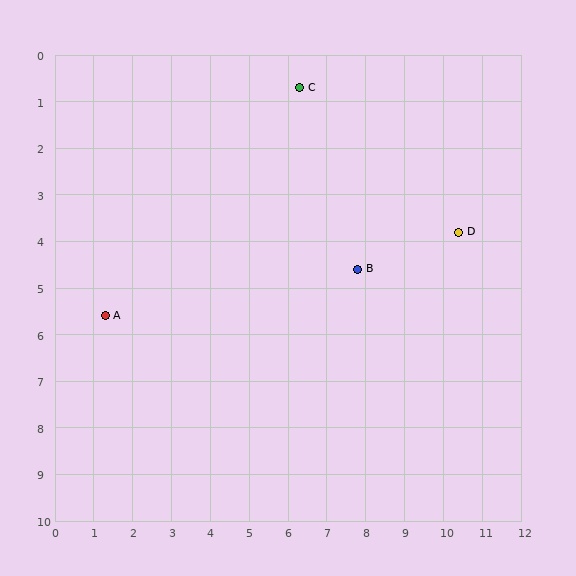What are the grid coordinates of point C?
Point C is at approximately (6.3, 0.7).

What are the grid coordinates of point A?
Point A is at approximately (1.3, 5.6).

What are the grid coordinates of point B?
Point B is at approximately (7.8, 4.6).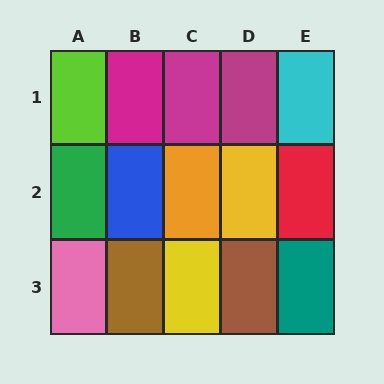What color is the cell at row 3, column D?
Brown.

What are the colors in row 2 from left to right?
Green, blue, orange, yellow, red.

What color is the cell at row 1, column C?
Magenta.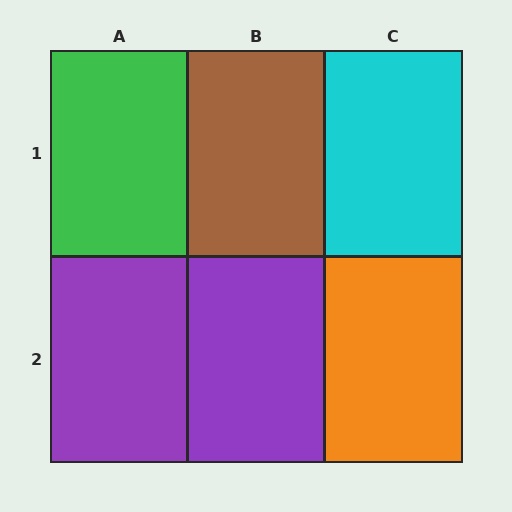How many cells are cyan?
1 cell is cyan.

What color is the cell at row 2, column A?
Purple.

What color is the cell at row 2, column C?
Orange.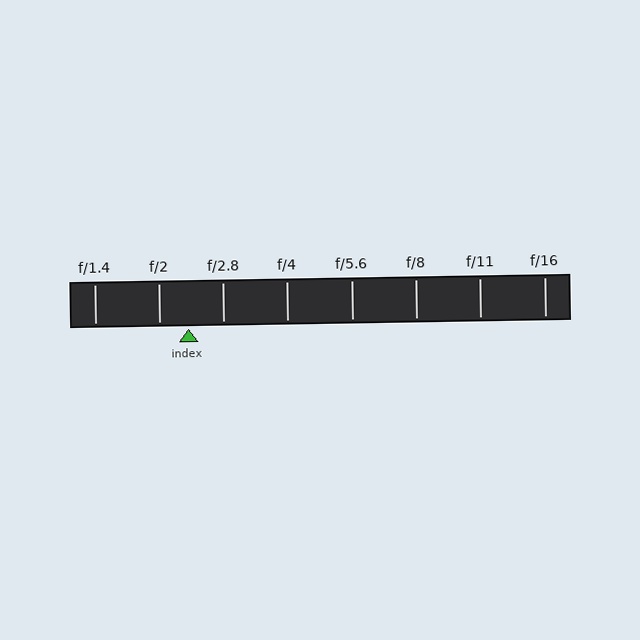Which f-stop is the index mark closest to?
The index mark is closest to f/2.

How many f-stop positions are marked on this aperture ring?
There are 8 f-stop positions marked.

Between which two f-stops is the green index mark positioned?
The index mark is between f/2 and f/2.8.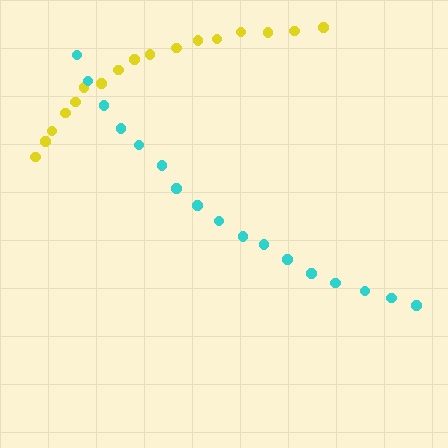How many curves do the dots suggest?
There are 2 distinct paths.